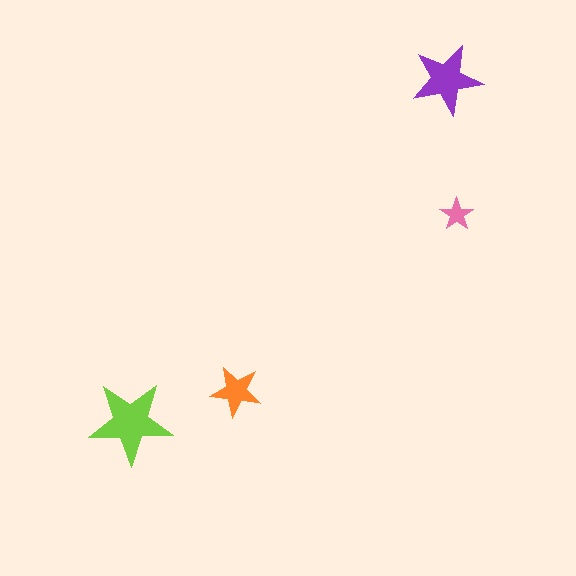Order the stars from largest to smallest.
the lime one, the purple one, the orange one, the pink one.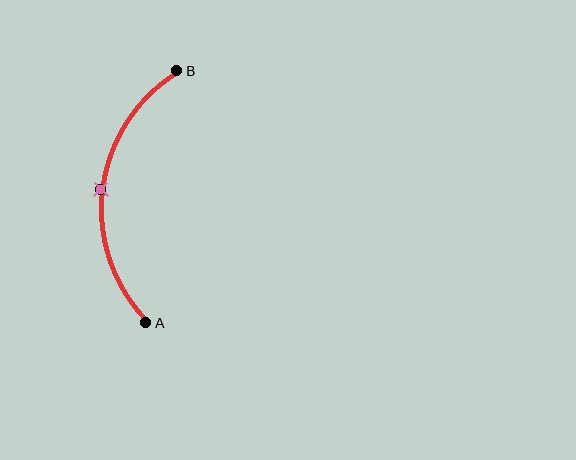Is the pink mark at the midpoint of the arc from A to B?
Yes. The pink mark lies on the arc at equal arc-length from both A and B — it is the arc midpoint.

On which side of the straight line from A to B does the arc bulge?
The arc bulges to the left of the straight line connecting A and B.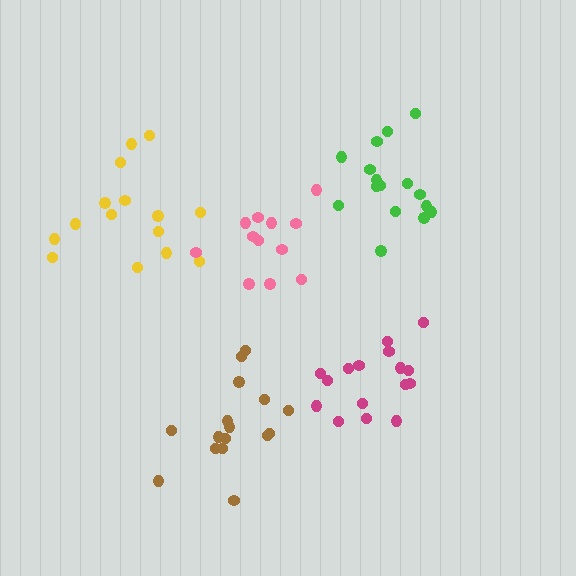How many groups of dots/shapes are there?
There are 5 groups.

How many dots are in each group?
Group 1: 16 dots, Group 2: 16 dots, Group 3: 16 dots, Group 4: 15 dots, Group 5: 12 dots (75 total).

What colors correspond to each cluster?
The clusters are colored: green, magenta, brown, yellow, pink.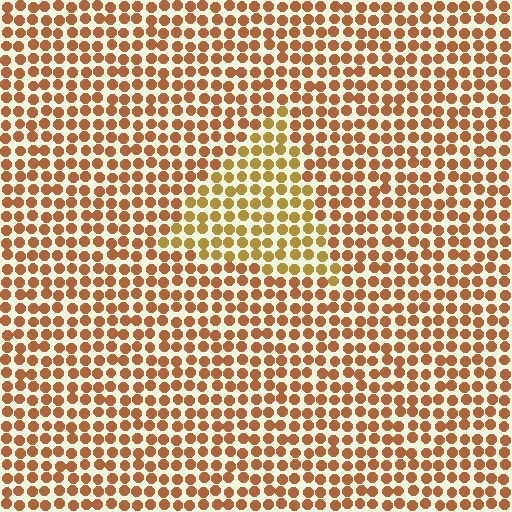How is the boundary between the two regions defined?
The boundary is defined purely by a slight shift in hue (about 24 degrees). Spacing, size, and orientation are identical on both sides.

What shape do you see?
I see a triangle.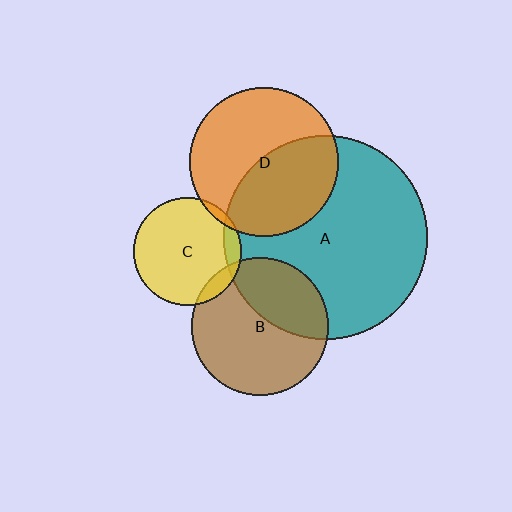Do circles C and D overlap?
Yes.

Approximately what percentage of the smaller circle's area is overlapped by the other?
Approximately 5%.